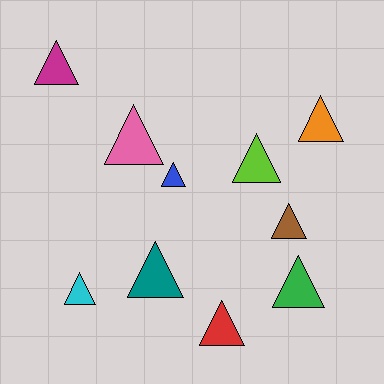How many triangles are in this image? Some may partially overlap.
There are 10 triangles.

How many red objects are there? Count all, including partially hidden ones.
There is 1 red object.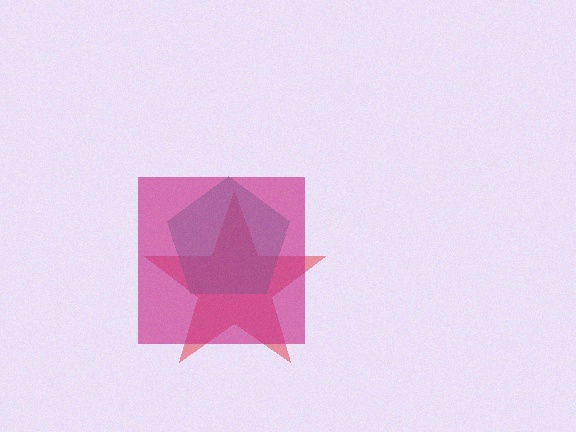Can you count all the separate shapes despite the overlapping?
Yes, there are 3 separate shapes.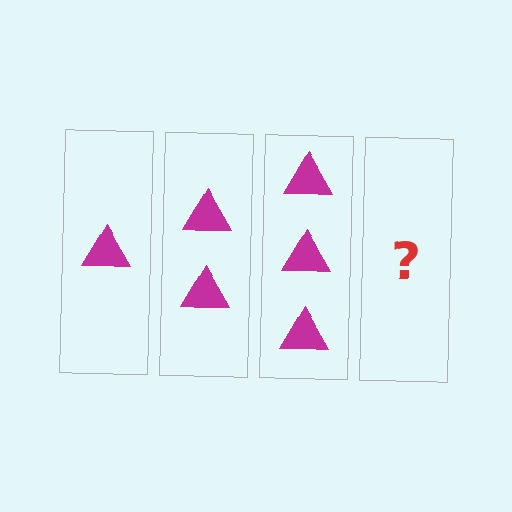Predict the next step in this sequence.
The next step is 4 triangles.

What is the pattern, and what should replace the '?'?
The pattern is that each step adds one more triangle. The '?' should be 4 triangles.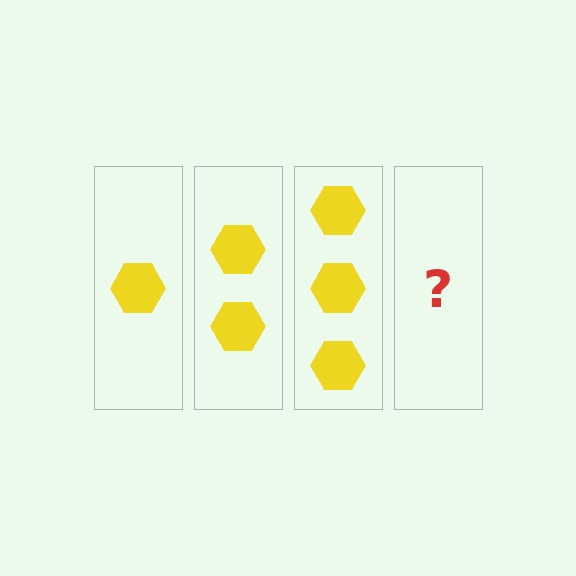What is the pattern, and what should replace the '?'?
The pattern is that each step adds one more hexagon. The '?' should be 4 hexagons.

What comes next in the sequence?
The next element should be 4 hexagons.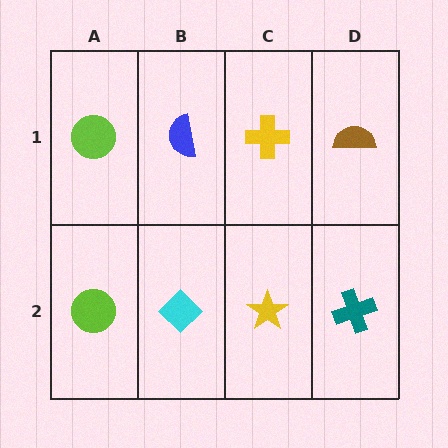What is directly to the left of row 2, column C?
A cyan diamond.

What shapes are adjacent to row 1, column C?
A yellow star (row 2, column C), a blue semicircle (row 1, column B), a brown semicircle (row 1, column D).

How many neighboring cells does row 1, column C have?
3.